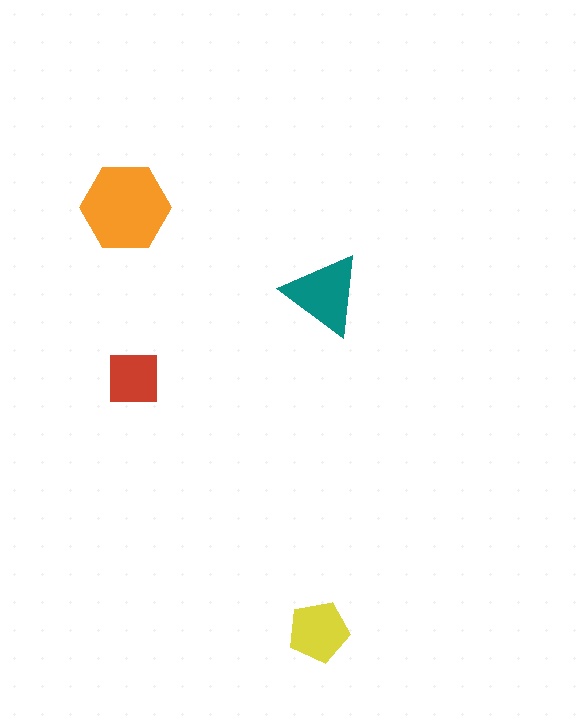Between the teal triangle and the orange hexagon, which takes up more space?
The orange hexagon.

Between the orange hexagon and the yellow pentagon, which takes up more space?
The orange hexagon.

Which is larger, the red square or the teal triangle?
The teal triangle.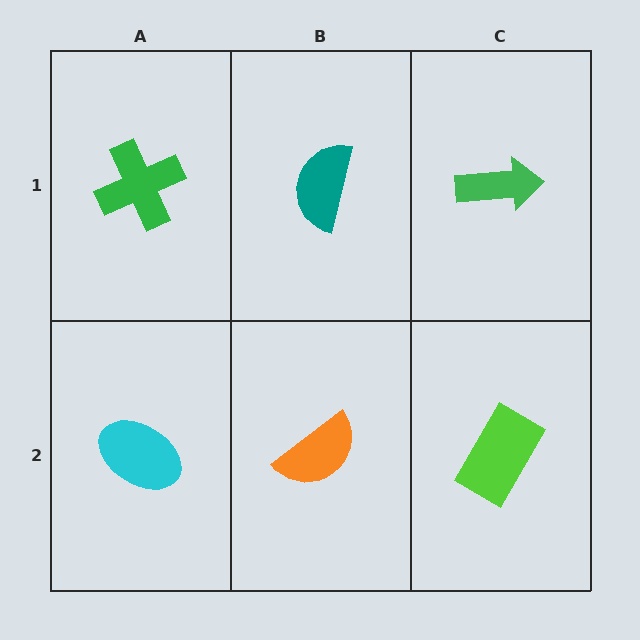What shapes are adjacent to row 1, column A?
A cyan ellipse (row 2, column A), a teal semicircle (row 1, column B).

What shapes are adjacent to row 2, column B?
A teal semicircle (row 1, column B), a cyan ellipse (row 2, column A), a lime rectangle (row 2, column C).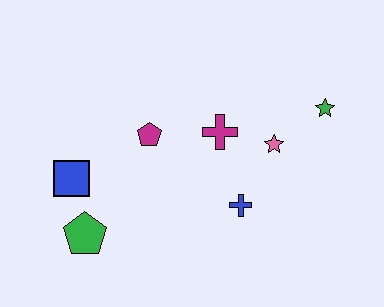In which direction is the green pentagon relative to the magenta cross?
The green pentagon is to the left of the magenta cross.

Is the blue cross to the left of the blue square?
No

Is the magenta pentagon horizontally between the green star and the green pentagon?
Yes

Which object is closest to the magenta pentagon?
The magenta cross is closest to the magenta pentagon.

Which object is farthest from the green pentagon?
The green star is farthest from the green pentagon.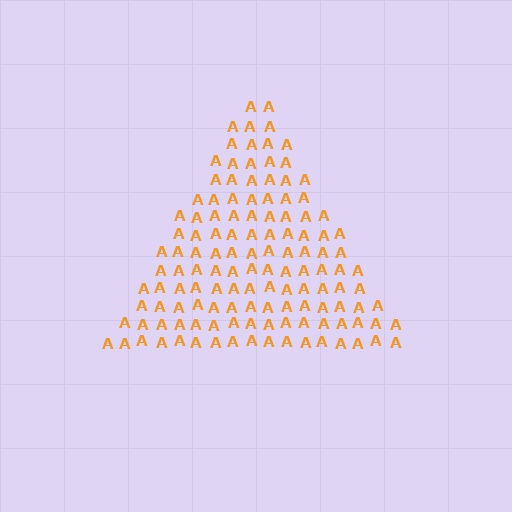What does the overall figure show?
The overall figure shows a triangle.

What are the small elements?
The small elements are letter A's.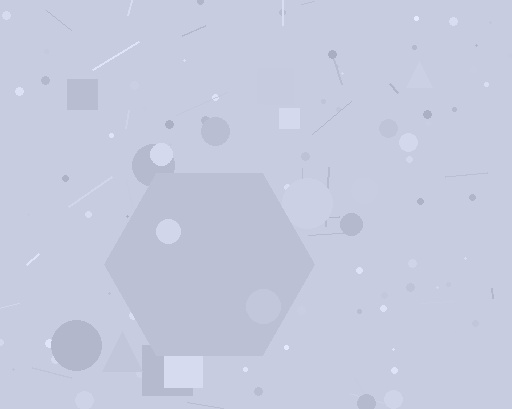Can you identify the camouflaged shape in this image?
The camouflaged shape is a hexagon.